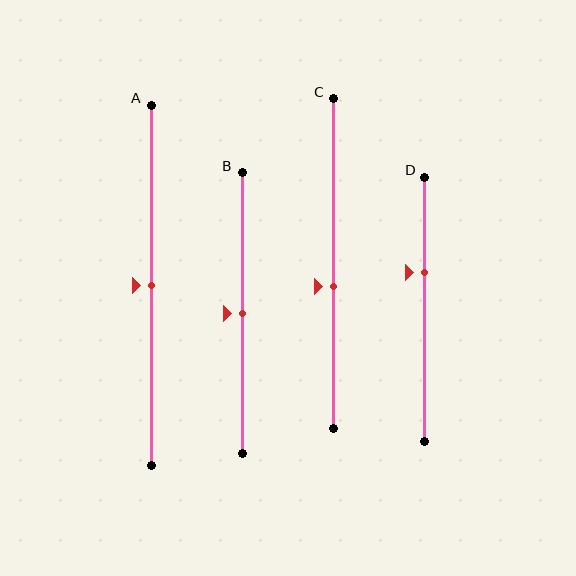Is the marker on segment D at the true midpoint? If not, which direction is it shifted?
No, the marker on segment D is shifted upward by about 14% of the segment length.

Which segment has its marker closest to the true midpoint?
Segment A has its marker closest to the true midpoint.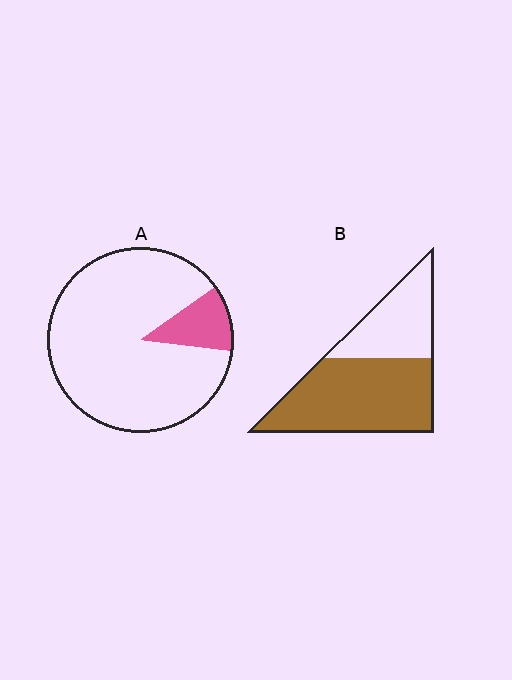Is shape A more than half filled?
No.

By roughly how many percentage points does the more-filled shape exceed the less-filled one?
By roughly 50 percentage points (B over A).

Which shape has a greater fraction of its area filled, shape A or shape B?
Shape B.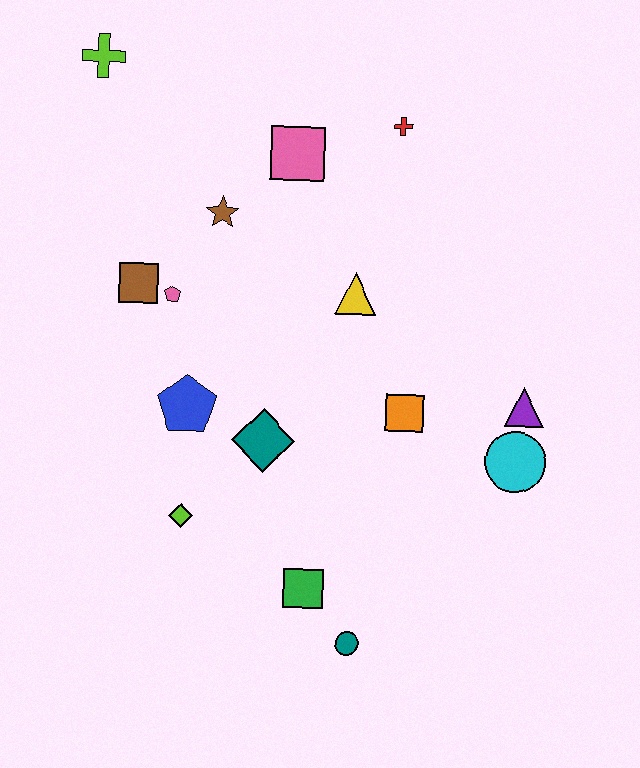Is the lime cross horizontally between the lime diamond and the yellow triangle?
No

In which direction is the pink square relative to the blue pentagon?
The pink square is above the blue pentagon.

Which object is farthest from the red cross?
The teal circle is farthest from the red cross.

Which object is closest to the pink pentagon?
The brown square is closest to the pink pentagon.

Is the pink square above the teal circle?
Yes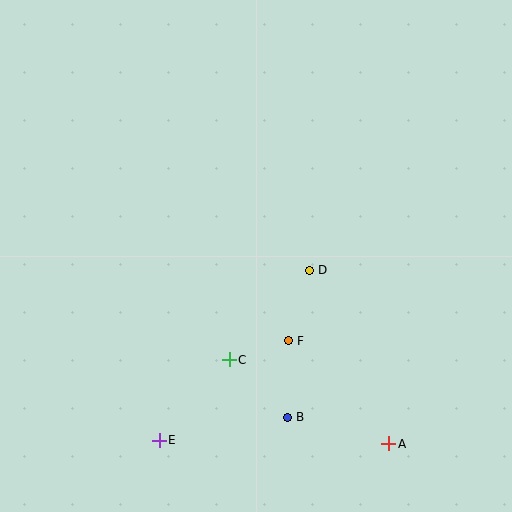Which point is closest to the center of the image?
Point D at (309, 270) is closest to the center.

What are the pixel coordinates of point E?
Point E is at (159, 440).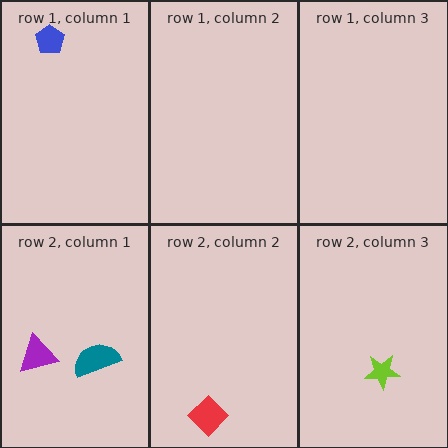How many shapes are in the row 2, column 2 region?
1.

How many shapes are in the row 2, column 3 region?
1.